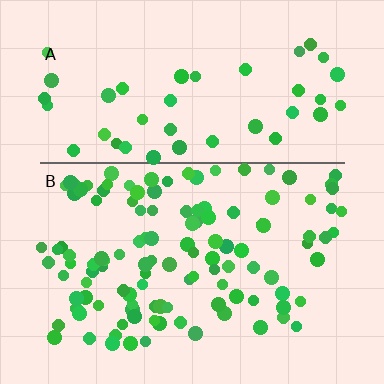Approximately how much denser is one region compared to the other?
Approximately 2.6× — region B over region A.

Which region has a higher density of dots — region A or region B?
B (the bottom).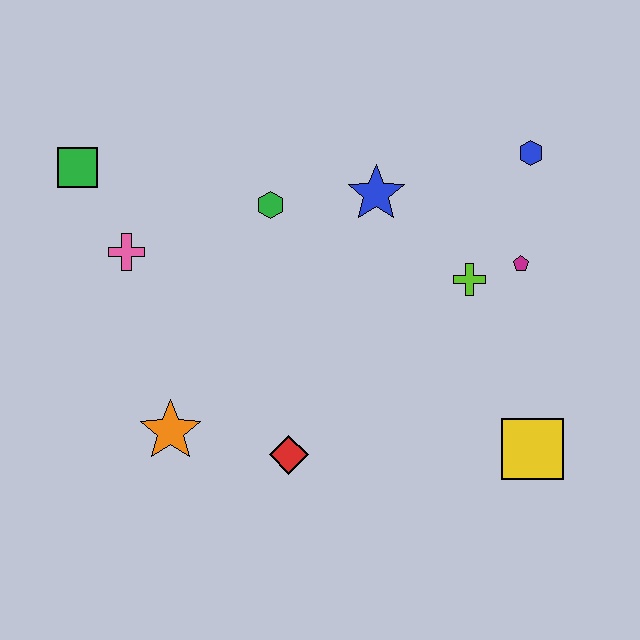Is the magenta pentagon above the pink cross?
No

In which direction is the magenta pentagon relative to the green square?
The magenta pentagon is to the right of the green square.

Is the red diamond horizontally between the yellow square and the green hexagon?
Yes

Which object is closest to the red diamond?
The orange star is closest to the red diamond.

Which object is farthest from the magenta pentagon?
The green square is farthest from the magenta pentagon.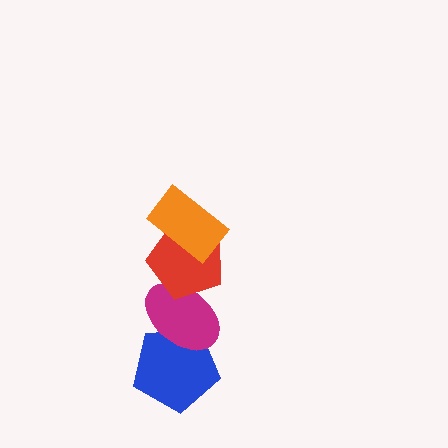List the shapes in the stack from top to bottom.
From top to bottom: the orange rectangle, the red pentagon, the magenta ellipse, the blue pentagon.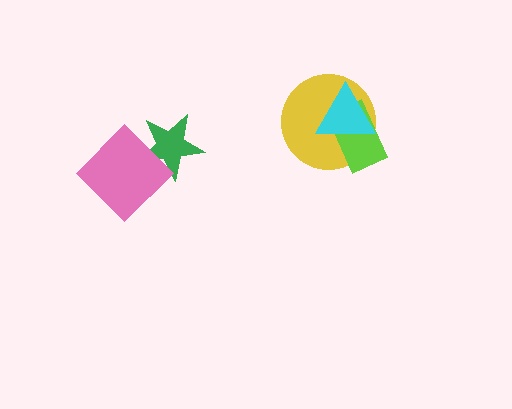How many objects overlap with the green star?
1 object overlaps with the green star.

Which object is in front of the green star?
The pink diamond is in front of the green star.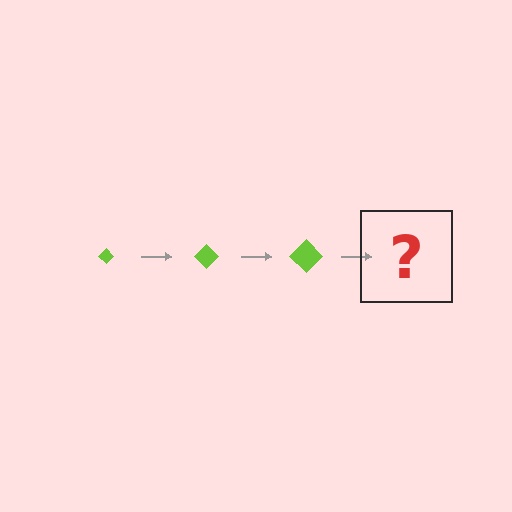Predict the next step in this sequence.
The next step is a lime diamond, larger than the previous one.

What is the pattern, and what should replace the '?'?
The pattern is that the diamond gets progressively larger each step. The '?' should be a lime diamond, larger than the previous one.